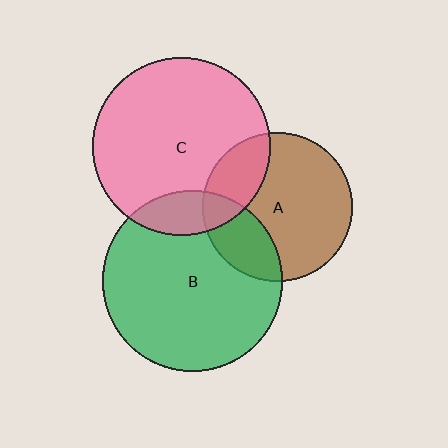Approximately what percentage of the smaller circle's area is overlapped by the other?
Approximately 15%.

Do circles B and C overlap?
Yes.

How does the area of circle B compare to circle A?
Approximately 1.5 times.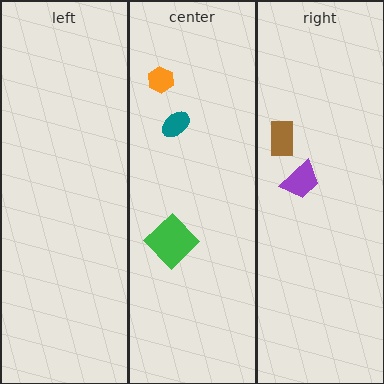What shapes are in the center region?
The teal ellipse, the orange hexagon, the green diamond.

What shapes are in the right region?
The brown rectangle, the purple trapezoid.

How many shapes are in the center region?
3.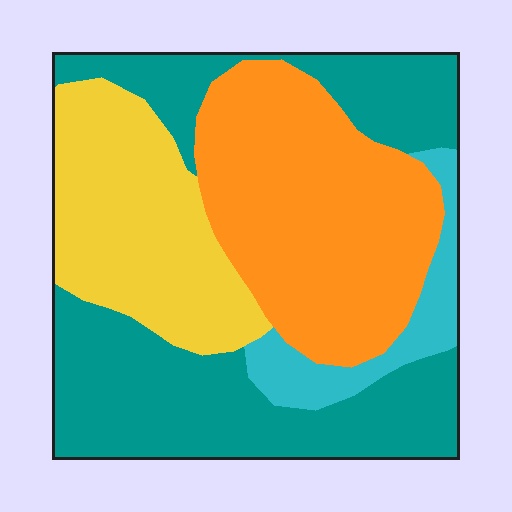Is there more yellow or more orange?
Orange.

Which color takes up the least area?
Cyan, at roughly 10%.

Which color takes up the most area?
Teal, at roughly 40%.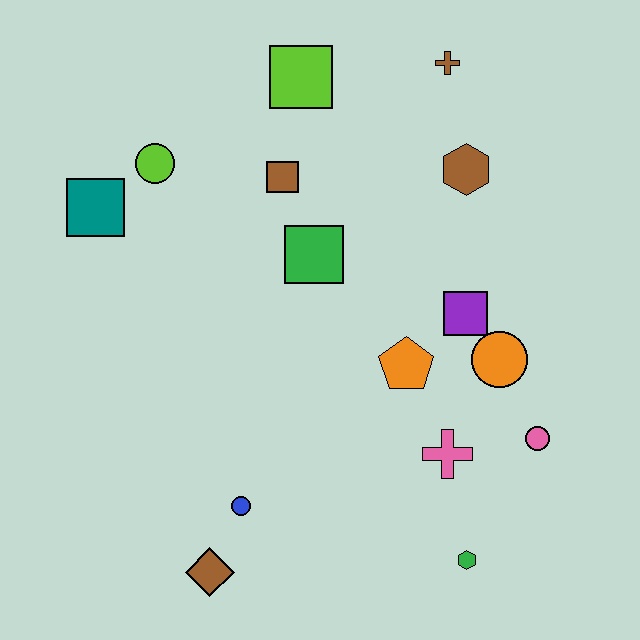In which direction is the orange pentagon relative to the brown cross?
The orange pentagon is below the brown cross.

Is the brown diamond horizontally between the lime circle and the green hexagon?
Yes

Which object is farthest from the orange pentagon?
The teal square is farthest from the orange pentagon.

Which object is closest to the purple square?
The orange circle is closest to the purple square.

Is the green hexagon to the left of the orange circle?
Yes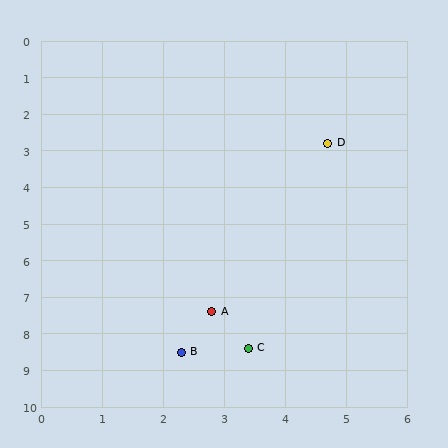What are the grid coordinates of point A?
Point A is at approximately (2.8, 7.4).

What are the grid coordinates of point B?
Point B is at approximately (2.3, 8.5).